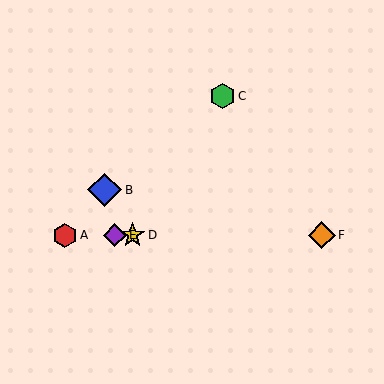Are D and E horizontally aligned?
Yes, both are at y≈235.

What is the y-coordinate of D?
Object D is at y≈235.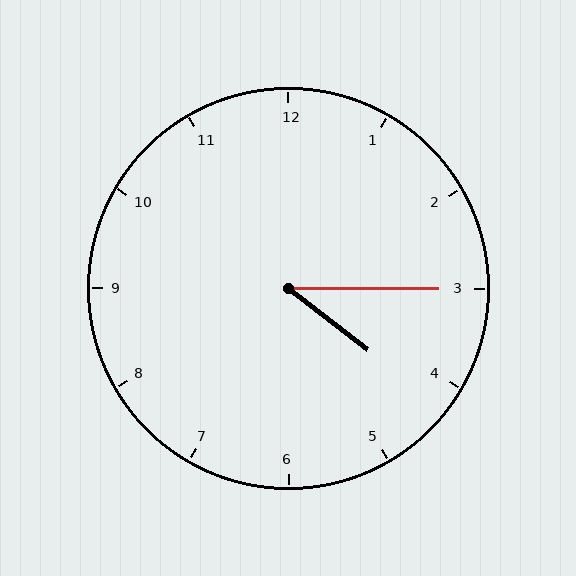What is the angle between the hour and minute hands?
Approximately 38 degrees.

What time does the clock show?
4:15.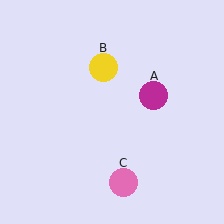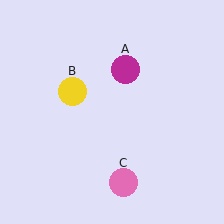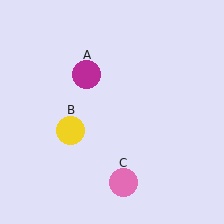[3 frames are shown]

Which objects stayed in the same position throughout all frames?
Pink circle (object C) remained stationary.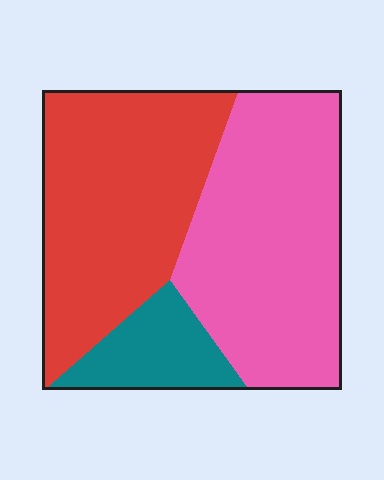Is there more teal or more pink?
Pink.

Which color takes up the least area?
Teal, at roughly 15%.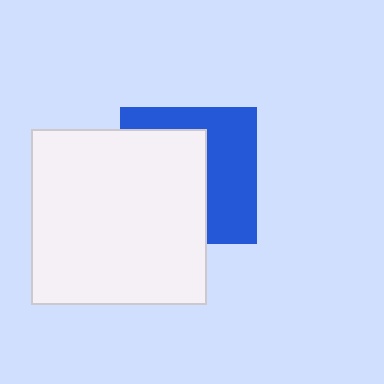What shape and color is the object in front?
The object in front is a white square.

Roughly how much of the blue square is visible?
About half of it is visible (roughly 47%).